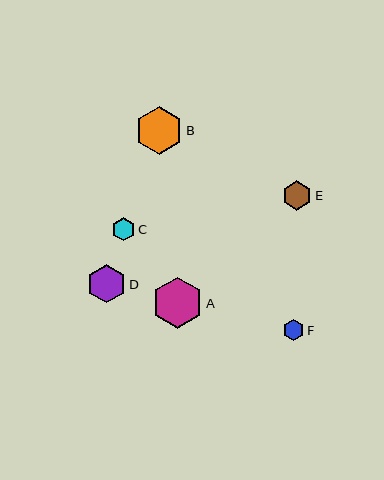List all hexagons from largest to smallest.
From largest to smallest: A, B, D, E, C, F.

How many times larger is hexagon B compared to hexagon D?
Hexagon B is approximately 1.2 times the size of hexagon D.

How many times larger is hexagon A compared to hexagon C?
Hexagon A is approximately 2.2 times the size of hexagon C.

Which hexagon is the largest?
Hexagon A is the largest with a size of approximately 51 pixels.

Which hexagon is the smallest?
Hexagon F is the smallest with a size of approximately 20 pixels.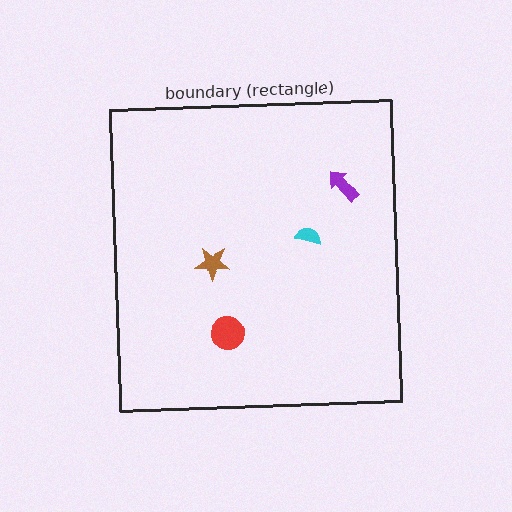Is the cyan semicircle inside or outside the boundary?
Inside.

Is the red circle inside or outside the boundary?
Inside.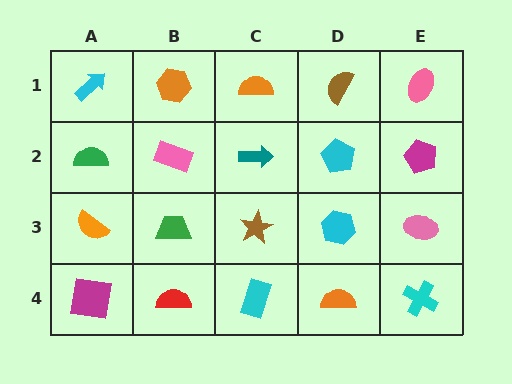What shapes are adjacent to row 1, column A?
A green semicircle (row 2, column A), an orange hexagon (row 1, column B).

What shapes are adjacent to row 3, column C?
A teal arrow (row 2, column C), a cyan rectangle (row 4, column C), a green trapezoid (row 3, column B), a cyan hexagon (row 3, column D).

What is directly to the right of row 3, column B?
A brown star.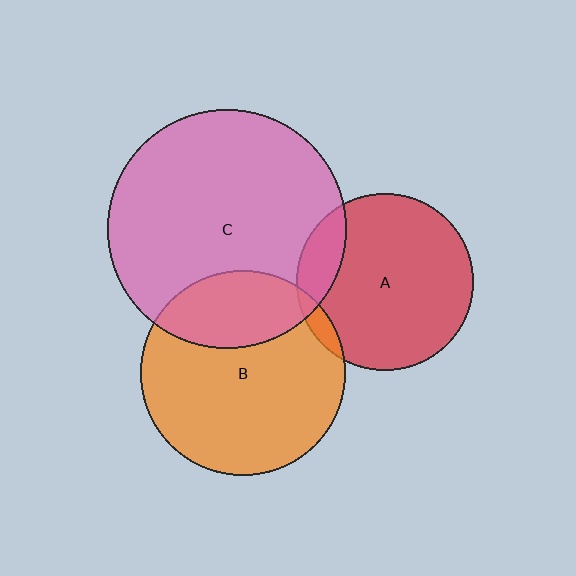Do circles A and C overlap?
Yes.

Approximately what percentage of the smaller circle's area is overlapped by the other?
Approximately 15%.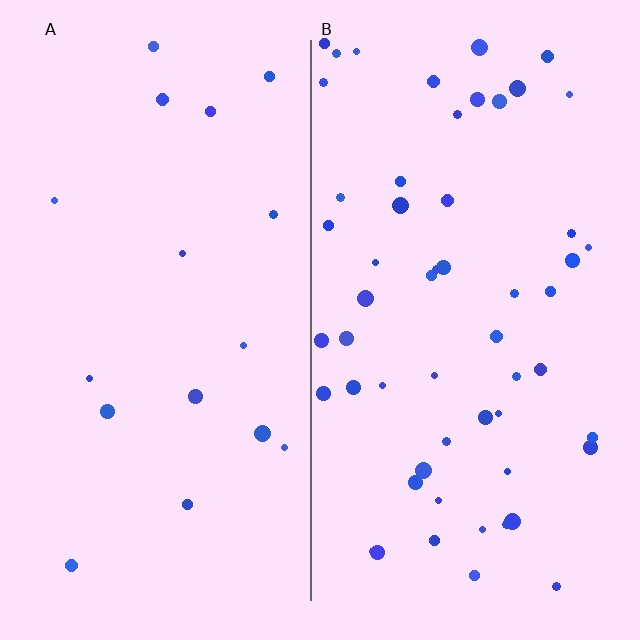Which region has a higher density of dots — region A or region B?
B (the right).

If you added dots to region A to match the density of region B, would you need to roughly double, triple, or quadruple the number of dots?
Approximately triple.